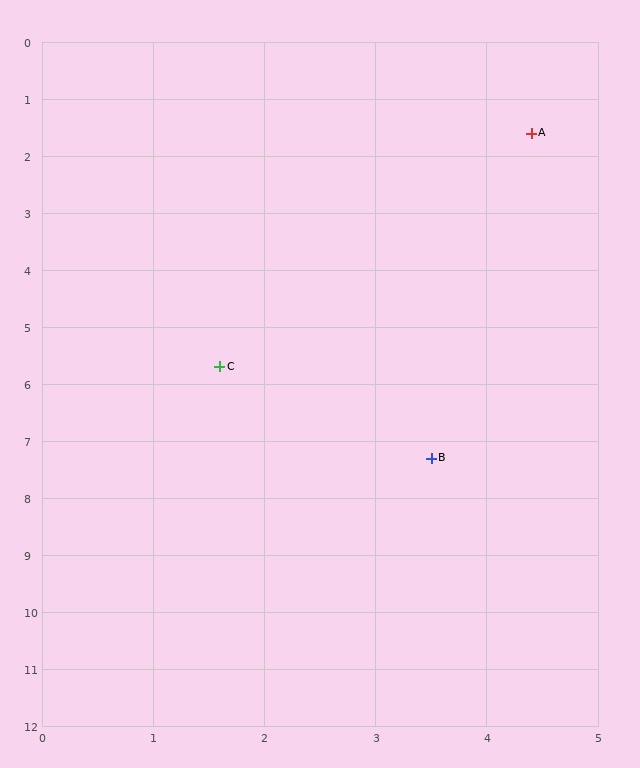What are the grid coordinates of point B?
Point B is at approximately (3.5, 7.3).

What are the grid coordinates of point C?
Point C is at approximately (1.6, 5.7).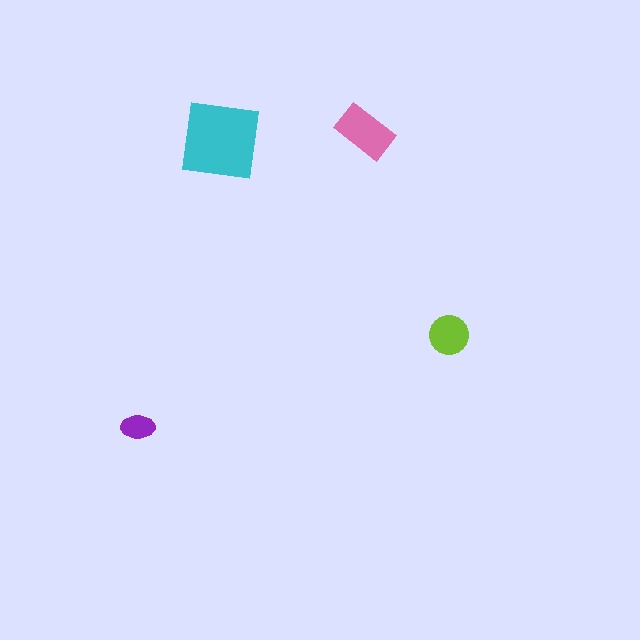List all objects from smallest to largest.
The purple ellipse, the lime circle, the pink rectangle, the cyan square.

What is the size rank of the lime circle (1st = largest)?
3rd.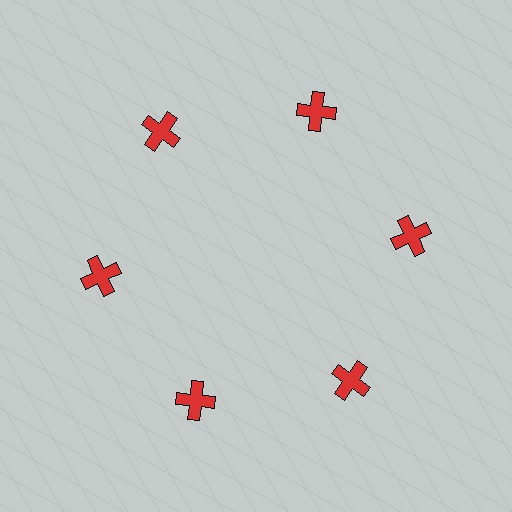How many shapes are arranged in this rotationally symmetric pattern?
There are 6 shapes, arranged in 6 groups of 1.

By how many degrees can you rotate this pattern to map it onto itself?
The pattern maps onto itself every 60 degrees of rotation.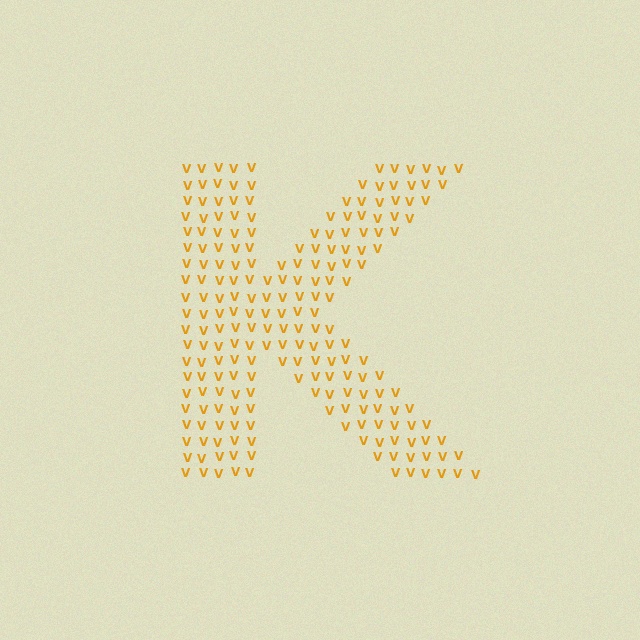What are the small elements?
The small elements are letter V's.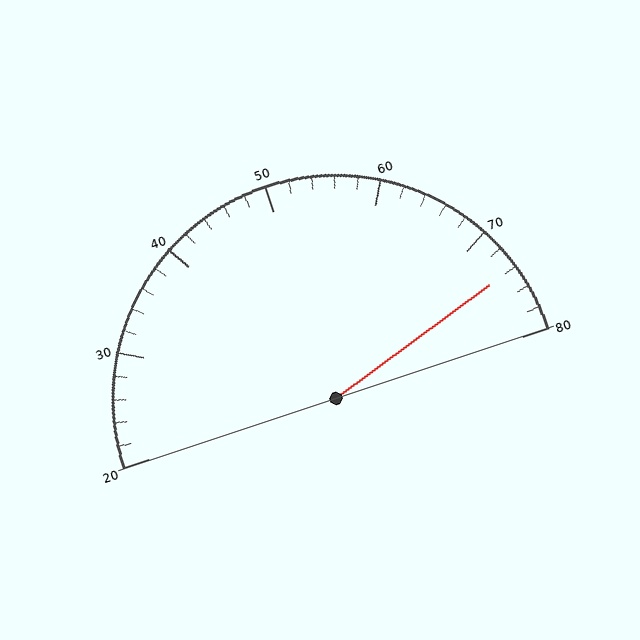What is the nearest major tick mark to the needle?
The nearest major tick mark is 70.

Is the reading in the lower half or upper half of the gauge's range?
The reading is in the upper half of the range (20 to 80).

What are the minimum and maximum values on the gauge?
The gauge ranges from 20 to 80.